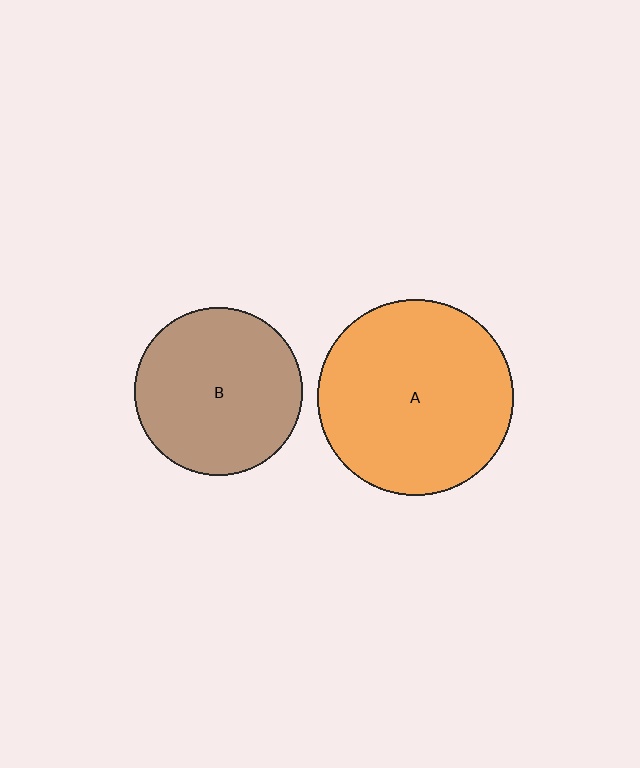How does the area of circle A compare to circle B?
Approximately 1.4 times.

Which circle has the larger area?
Circle A (orange).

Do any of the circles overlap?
No, none of the circles overlap.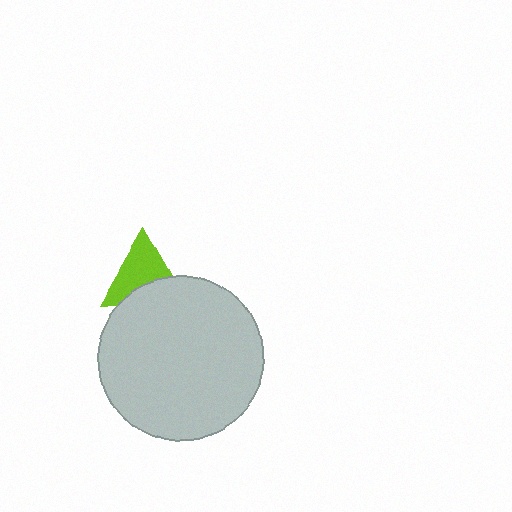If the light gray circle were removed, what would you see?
You would see the complete lime triangle.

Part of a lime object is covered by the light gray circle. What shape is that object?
It is a triangle.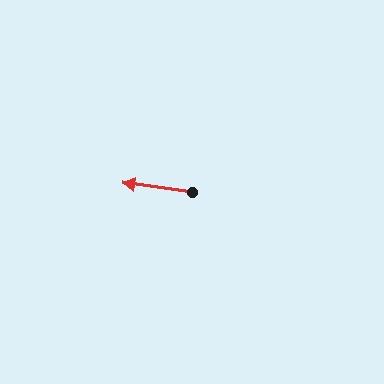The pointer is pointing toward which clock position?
Roughly 9 o'clock.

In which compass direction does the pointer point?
West.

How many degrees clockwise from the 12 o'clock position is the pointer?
Approximately 278 degrees.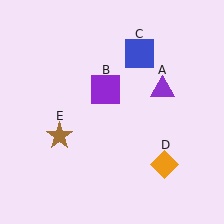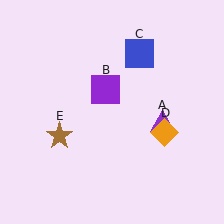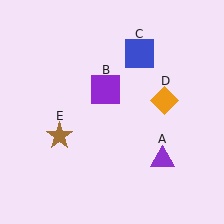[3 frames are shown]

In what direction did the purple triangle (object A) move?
The purple triangle (object A) moved down.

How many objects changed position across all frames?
2 objects changed position: purple triangle (object A), orange diamond (object D).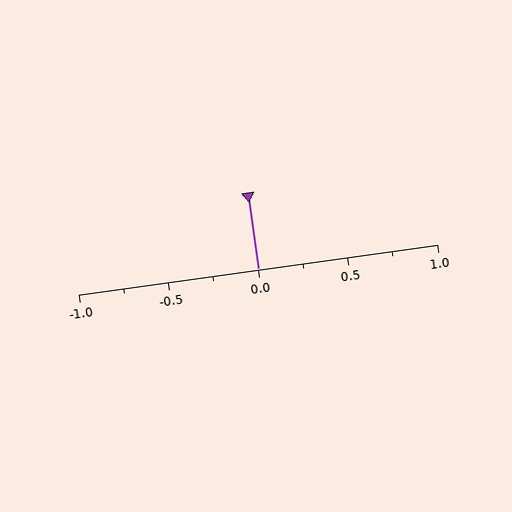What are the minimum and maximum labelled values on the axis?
The axis runs from -1.0 to 1.0.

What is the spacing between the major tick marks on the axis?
The major ticks are spaced 0.5 apart.